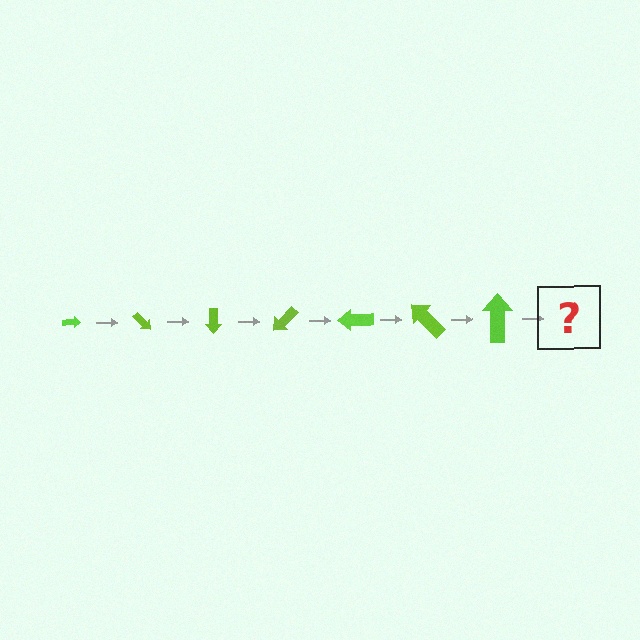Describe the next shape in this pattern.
It should be an arrow, larger than the previous one and rotated 315 degrees from the start.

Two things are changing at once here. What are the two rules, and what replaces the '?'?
The two rules are that the arrow grows larger each step and it rotates 45 degrees each step. The '?' should be an arrow, larger than the previous one and rotated 315 degrees from the start.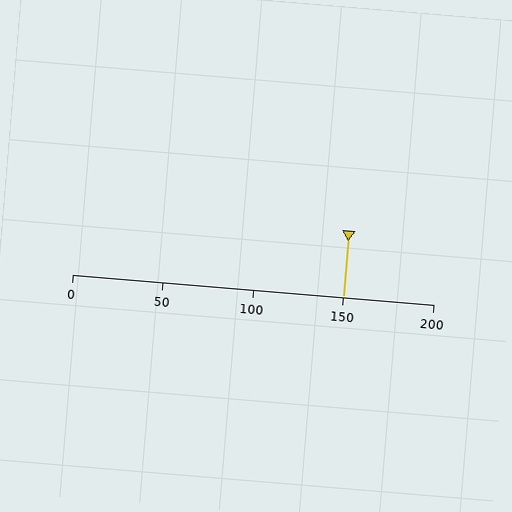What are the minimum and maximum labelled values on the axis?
The axis runs from 0 to 200.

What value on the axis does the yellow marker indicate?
The marker indicates approximately 150.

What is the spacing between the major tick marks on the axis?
The major ticks are spaced 50 apart.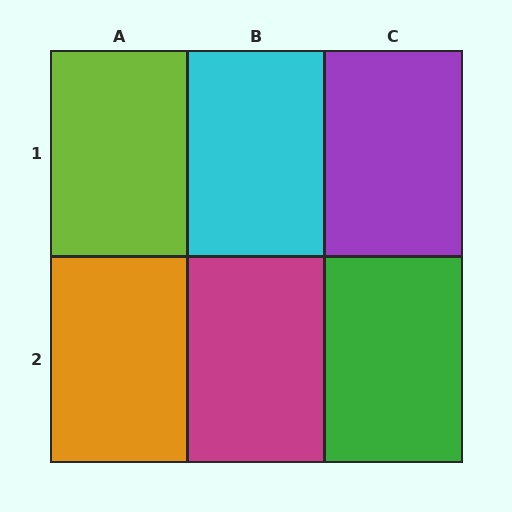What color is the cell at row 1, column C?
Purple.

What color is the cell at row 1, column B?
Cyan.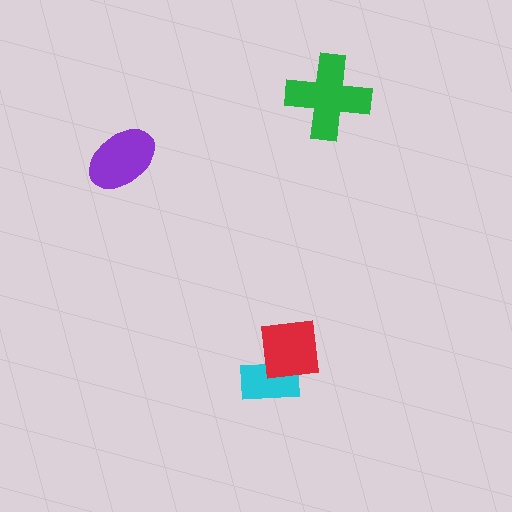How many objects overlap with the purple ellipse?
0 objects overlap with the purple ellipse.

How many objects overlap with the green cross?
0 objects overlap with the green cross.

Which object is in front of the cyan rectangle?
The red square is in front of the cyan rectangle.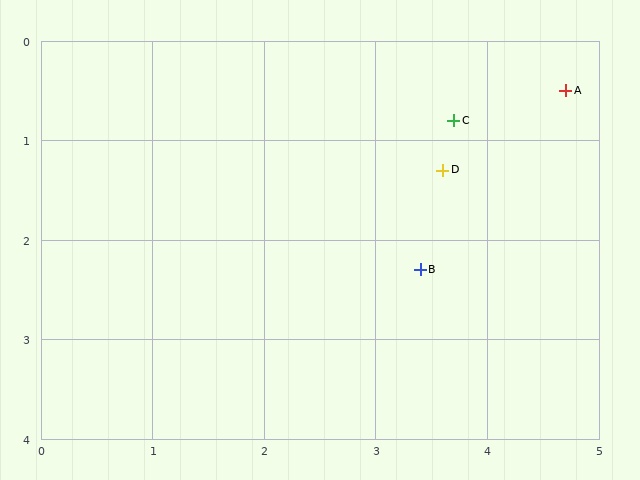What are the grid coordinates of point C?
Point C is at approximately (3.7, 0.8).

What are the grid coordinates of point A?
Point A is at approximately (4.7, 0.5).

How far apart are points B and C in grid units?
Points B and C are about 1.5 grid units apart.